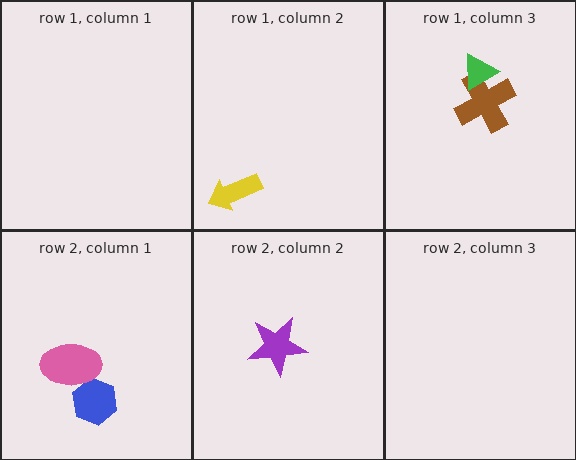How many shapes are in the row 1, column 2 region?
1.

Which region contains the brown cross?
The row 1, column 3 region.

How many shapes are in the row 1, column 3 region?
2.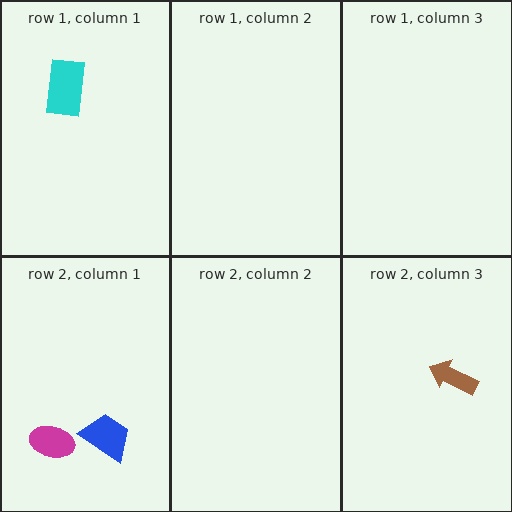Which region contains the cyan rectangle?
The row 1, column 1 region.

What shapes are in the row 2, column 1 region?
The blue trapezoid, the magenta ellipse.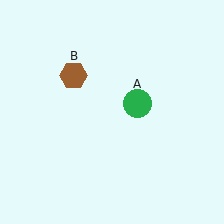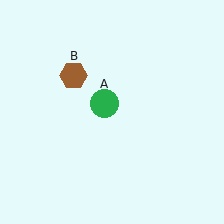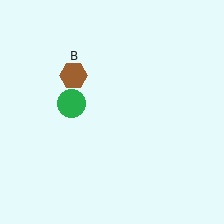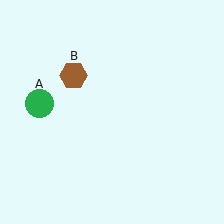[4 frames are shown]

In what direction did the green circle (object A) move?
The green circle (object A) moved left.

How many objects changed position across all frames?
1 object changed position: green circle (object A).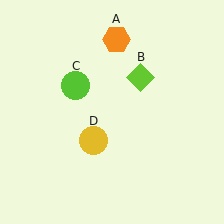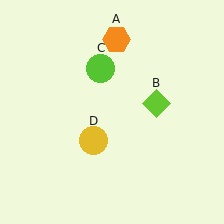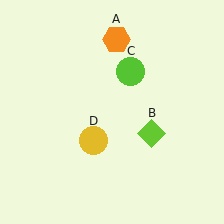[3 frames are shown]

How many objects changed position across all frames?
2 objects changed position: lime diamond (object B), lime circle (object C).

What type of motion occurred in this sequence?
The lime diamond (object B), lime circle (object C) rotated clockwise around the center of the scene.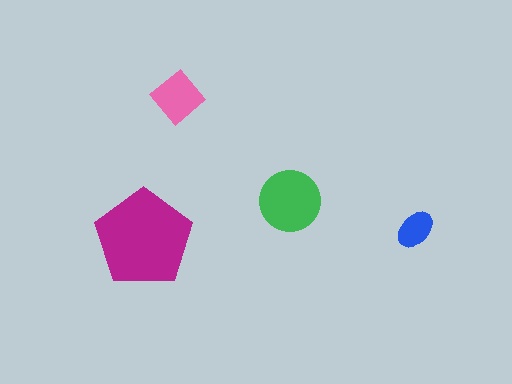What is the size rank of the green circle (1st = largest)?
2nd.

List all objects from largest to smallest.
The magenta pentagon, the green circle, the pink diamond, the blue ellipse.